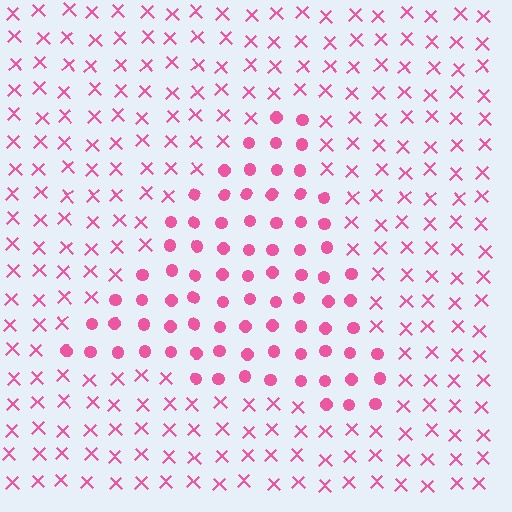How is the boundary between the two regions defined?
The boundary is defined by a change in element shape: circles inside vs. X marks outside. All elements share the same color and spacing.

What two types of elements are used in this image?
The image uses circles inside the triangle region and X marks outside it.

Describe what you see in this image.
The image is filled with small pink elements arranged in a uniform grid. A triangle-shaped region contains circles, while the surrounding area contains X marks. The boundary is defined purely by the change in element shape.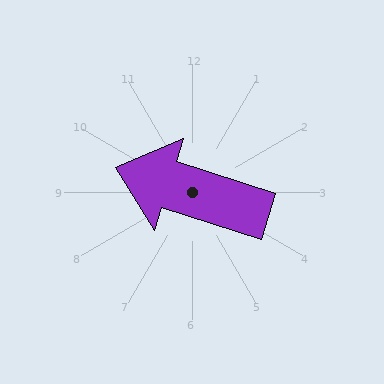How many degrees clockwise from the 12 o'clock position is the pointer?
Approximately 288 degrees.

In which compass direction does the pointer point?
West.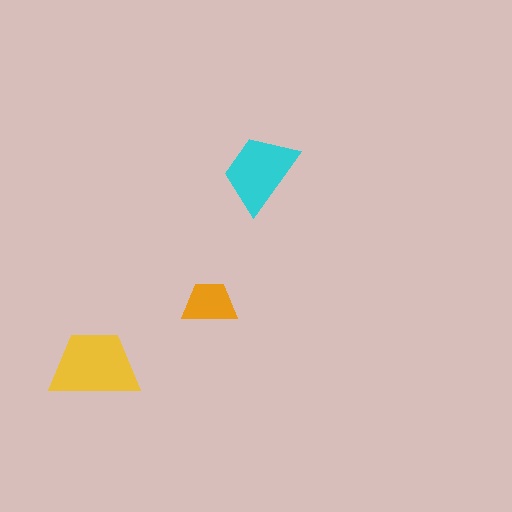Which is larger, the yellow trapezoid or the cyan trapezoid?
The yellow one.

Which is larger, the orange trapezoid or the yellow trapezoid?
The yellow one.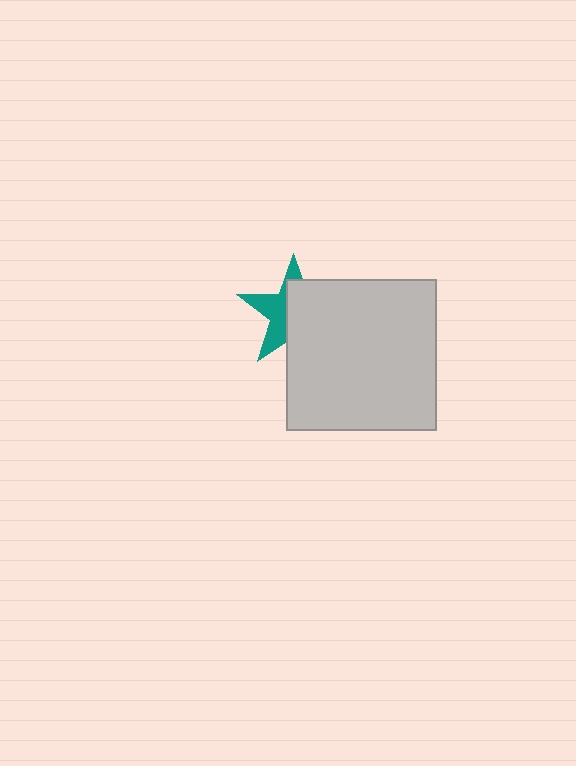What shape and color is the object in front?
The object in front is a light gray square.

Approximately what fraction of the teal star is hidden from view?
Roughly 58% of the teal star is hidden behind the light gray square.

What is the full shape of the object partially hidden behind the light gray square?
The partially hidden object is a teal star.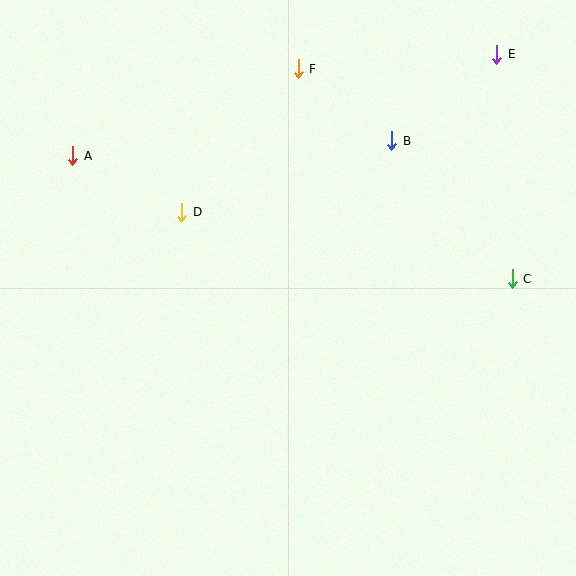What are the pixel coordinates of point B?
Point B is at (392, 141).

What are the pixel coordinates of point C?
Point C is at (512, 279).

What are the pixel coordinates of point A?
Point A is at (73, 156).